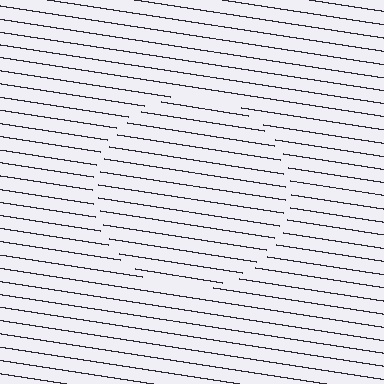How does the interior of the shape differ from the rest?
The interior of the shape contains the same grating, shifted by half a period — the contour is defined by the phase discontinuity where line-ends from the inner and outer gratings abut.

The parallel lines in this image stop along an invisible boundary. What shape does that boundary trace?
An illusory circle. The interior of the shape contains the same grating, shifted by half a period — the contour is defined by the phase discontinuity where line-ends from the inner and outer gratings abut.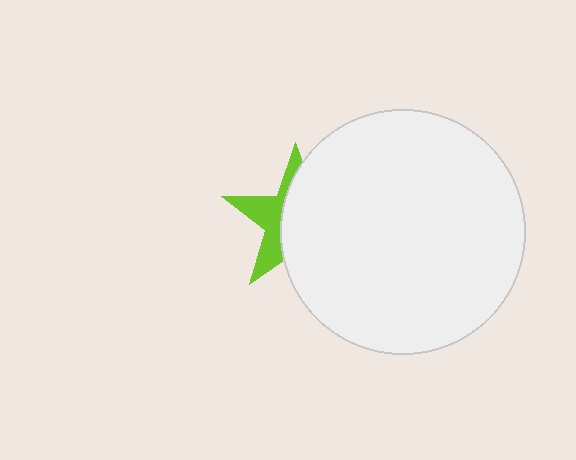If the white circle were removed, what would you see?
You would see the complete lime star.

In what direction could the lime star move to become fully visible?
The lime star could move left. That would shift it out from behind the white circle entirely.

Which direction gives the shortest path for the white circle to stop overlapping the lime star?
Moving right gives the shortest separation.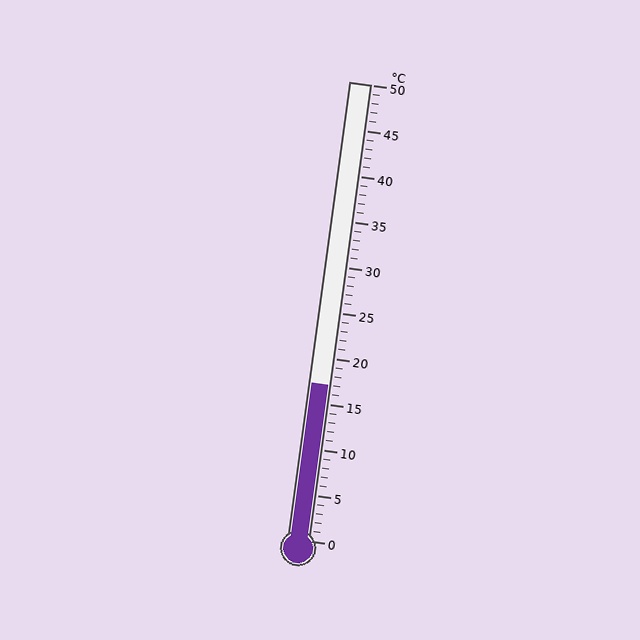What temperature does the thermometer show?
The thermometer shows approximately 17°C.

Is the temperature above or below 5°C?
The temperature is above 5°C.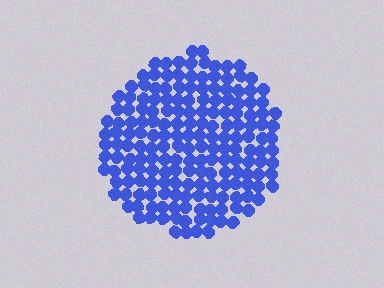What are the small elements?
The small elements are circles.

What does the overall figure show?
The overall figure shows a circle.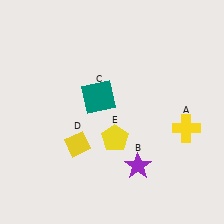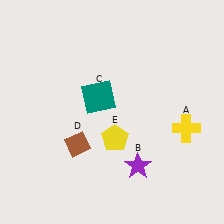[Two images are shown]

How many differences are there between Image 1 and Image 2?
There is 1 difference between the two images.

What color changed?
The diamond (D) changed from yellow in Image 1 to brown in Image 2.